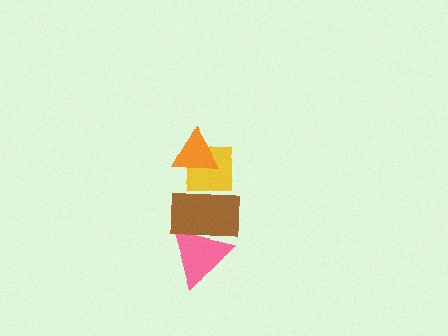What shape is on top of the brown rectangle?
The yellow square is on top of the brown rectangle.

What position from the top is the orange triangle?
The orange triangle is 1st from the top.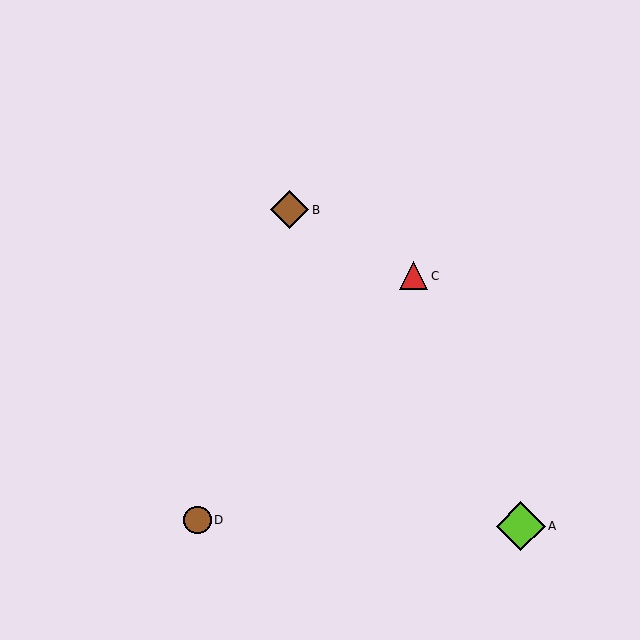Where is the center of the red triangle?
The center of the red triangle is at (414, 276).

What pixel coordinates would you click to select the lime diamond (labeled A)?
Click at (521, 526) to select the lime diamond A.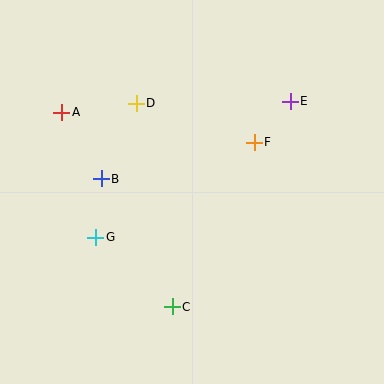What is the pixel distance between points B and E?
The distance between B and E is 204 pixels.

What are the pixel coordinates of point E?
Point E is at (290, 101).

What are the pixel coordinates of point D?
Point D is at (136, 103).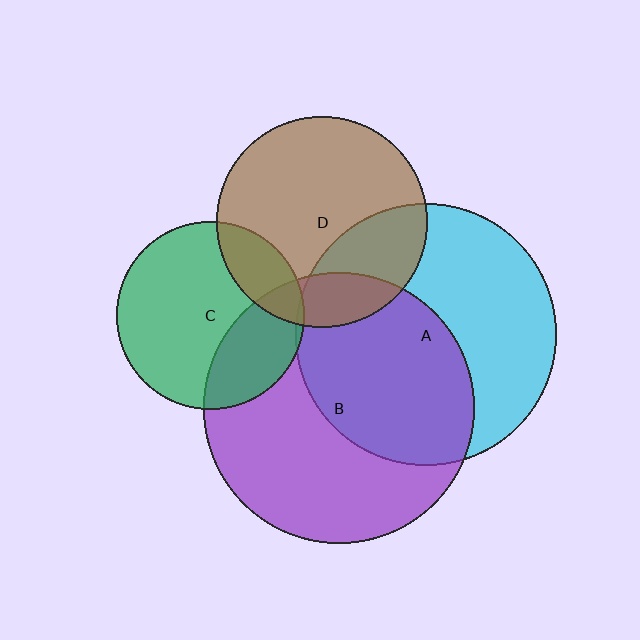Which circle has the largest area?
Circle B (purple).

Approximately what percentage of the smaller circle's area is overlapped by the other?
Approximately 50%.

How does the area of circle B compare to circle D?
Approximately 1.6 times.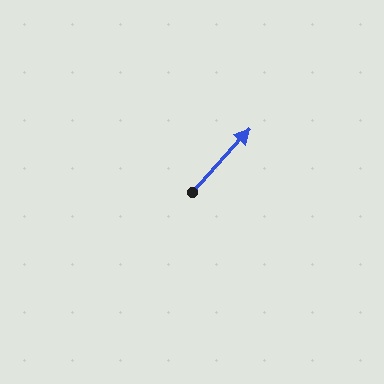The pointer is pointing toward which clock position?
Roughly 1 o'clock.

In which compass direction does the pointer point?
Northeast.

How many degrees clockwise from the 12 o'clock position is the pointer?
Approximately 42 degrees.